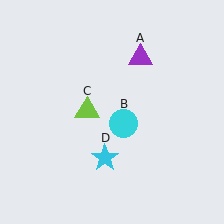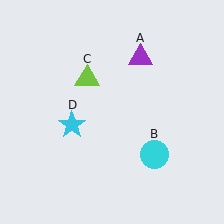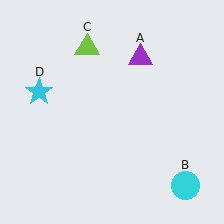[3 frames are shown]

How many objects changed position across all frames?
3 objects changed position: cyan circle (object B), lime triangle (object C), cyan star (object D).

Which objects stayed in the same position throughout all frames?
Purple triangle (object A) remained stationary.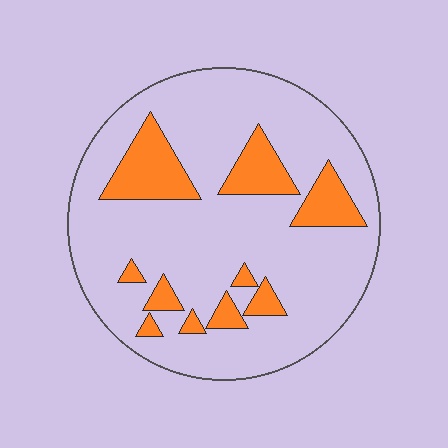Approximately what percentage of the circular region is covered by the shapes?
Approximately 20%.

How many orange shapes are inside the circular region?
10.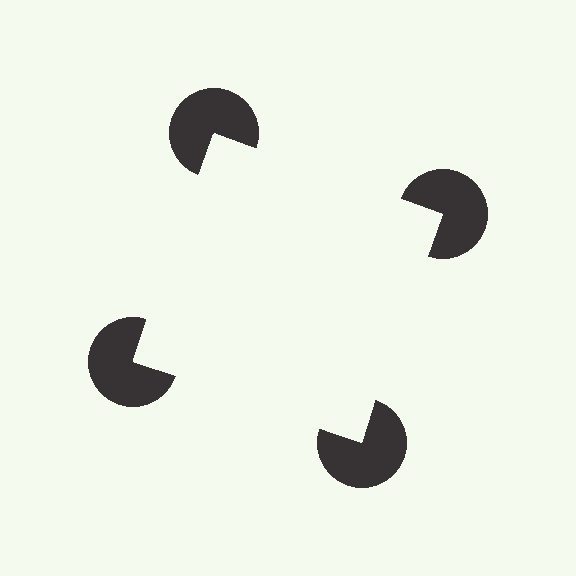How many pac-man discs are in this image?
There are 4 — one at each vertex of the illusory square.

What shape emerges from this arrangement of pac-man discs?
An illusory square — its edges are inferred from the aligned wedge cuts in the pac-man discs, not physically drawn.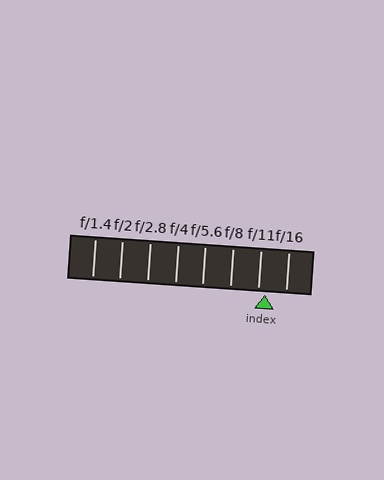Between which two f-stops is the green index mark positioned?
The index mark is between f/11 and f/16.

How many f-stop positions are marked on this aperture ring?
There are 8 f-stop positions marked.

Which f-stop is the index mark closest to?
The index mark is closest to f/11.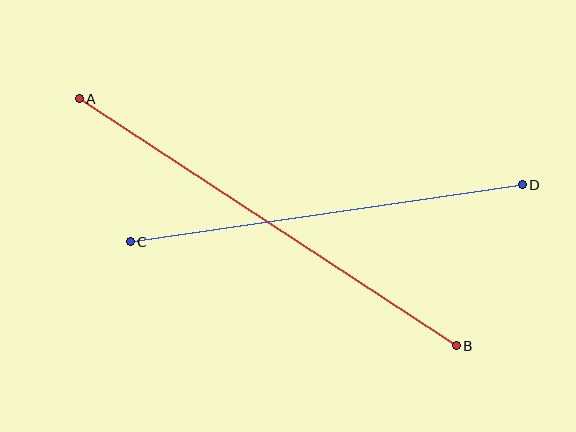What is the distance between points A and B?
The distance is approximately 450 pixels.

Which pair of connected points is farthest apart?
Points A and B are farthest apart.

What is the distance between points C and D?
The distance is approximately 396 pixels.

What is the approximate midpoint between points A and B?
The midpoint is at approximately (268, 222) pixels.